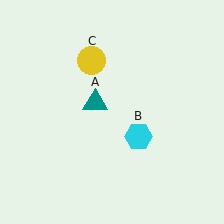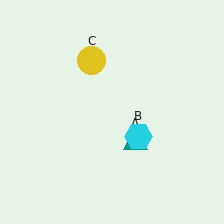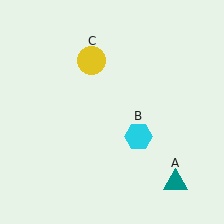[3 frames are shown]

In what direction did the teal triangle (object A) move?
The teal triangle (object A) moved down and to the right.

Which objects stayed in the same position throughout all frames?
Cyan hexagon (object B) and yellow circle (object C) remained stationary.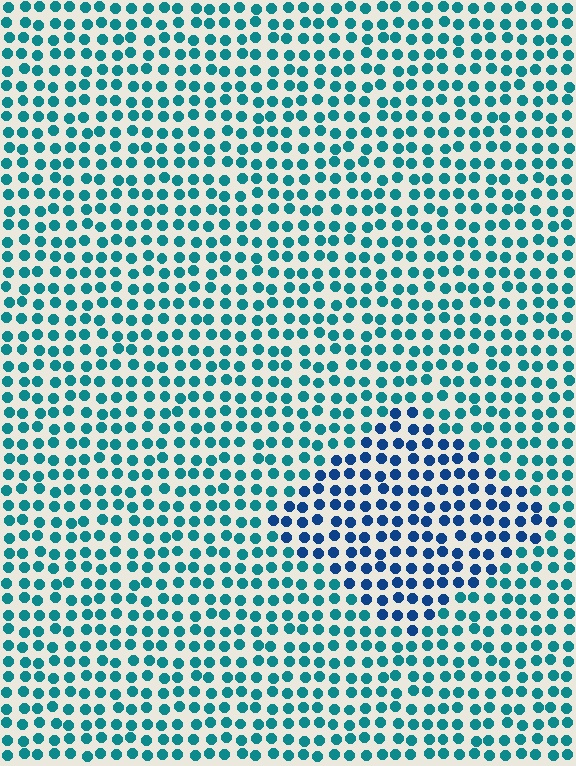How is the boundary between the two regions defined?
The boundary is defined purely by a slight shift in hue (about 34 degrees). Spacing, size, and orientation are identical on both sides.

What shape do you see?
I see a diamond.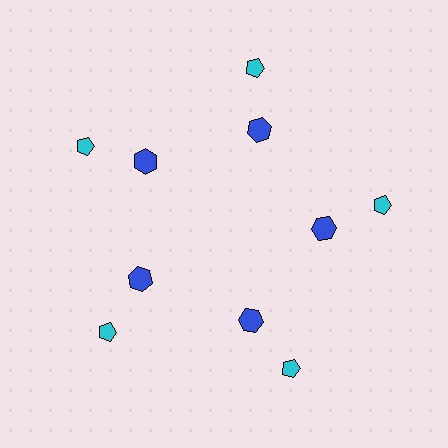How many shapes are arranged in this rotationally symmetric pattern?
There are 10 shapes, arranged in 5 groups of 2.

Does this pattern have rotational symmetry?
Yes, this pattern has 5-fold rotational symmetry. It looks the same after rotating 72 degrees around the center.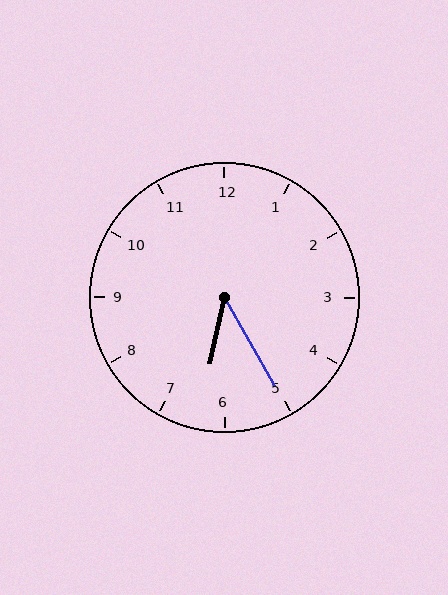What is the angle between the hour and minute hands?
Approximately 42 degrees.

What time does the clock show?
6:25.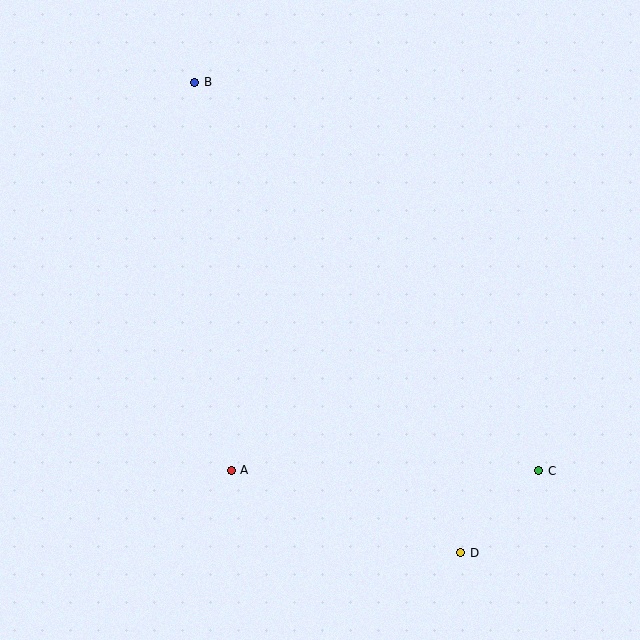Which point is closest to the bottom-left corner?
Point A is closest to the bottom-left corner.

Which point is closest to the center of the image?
Point A at (231, 470) is closest to the center.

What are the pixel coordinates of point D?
Point D is at (461, 553).